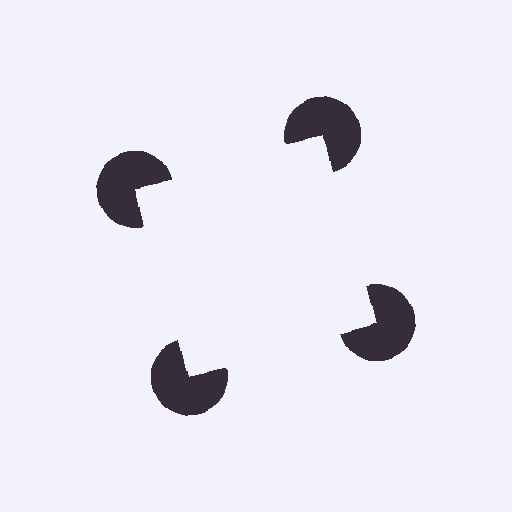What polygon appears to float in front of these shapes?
An illusory square — its edges are inferred from the aligned wedge cuts in the pac-man discs, not physically drawn.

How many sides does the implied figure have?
4 sides.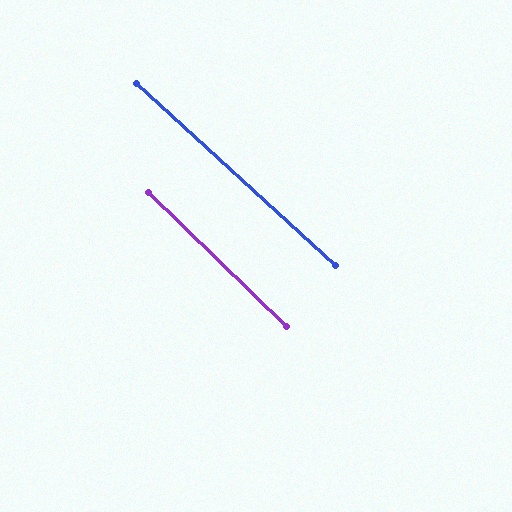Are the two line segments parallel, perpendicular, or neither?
Parallel — their directions differ by only 1.6°.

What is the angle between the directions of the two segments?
Approximately 2 degrees.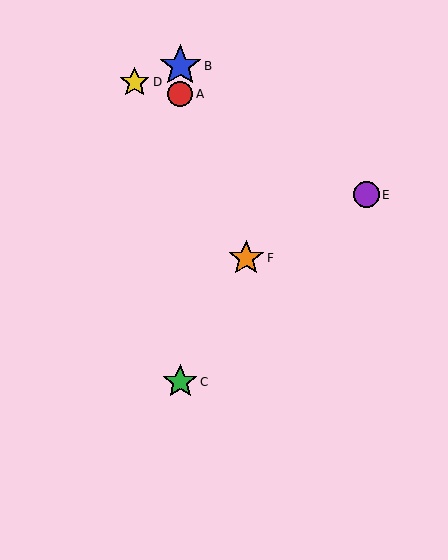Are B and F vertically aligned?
No, B is at x≈180 and F is at x≈246.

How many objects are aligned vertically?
3 objects (A, B, C) are aligned vertically.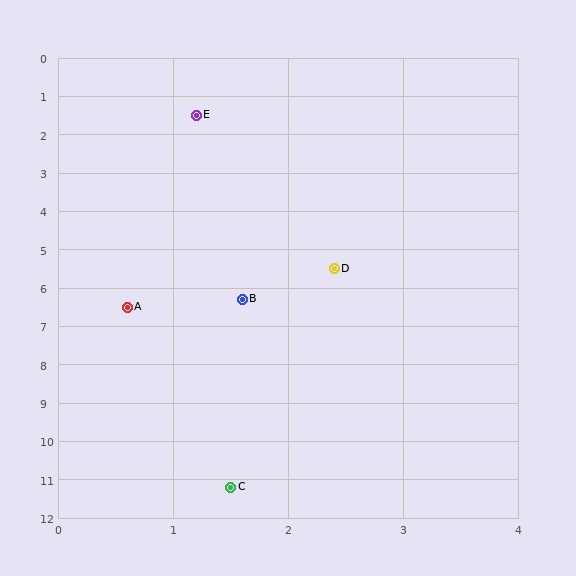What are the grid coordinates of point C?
Point C is at approximately (1.5, 11.2).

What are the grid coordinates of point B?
Point B is at approximately (1.6, 6.3).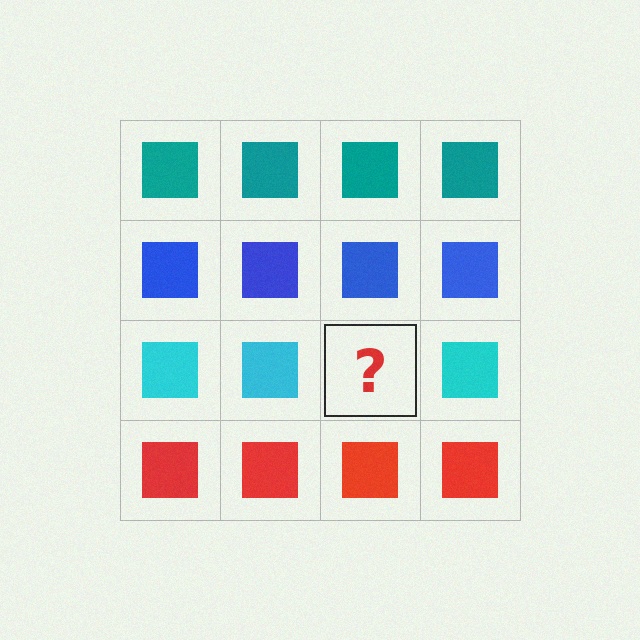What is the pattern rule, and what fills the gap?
The rule is that each row has a consistent color. The gap should be filled with a cyan square.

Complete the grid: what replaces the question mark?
The question mark should be replaced with a cyan square.